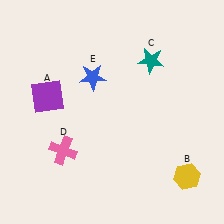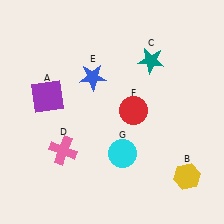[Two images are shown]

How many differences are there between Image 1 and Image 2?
There are 2 differences between the two images.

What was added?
A red circle (F), a cyan circle (G) were added in Image 2.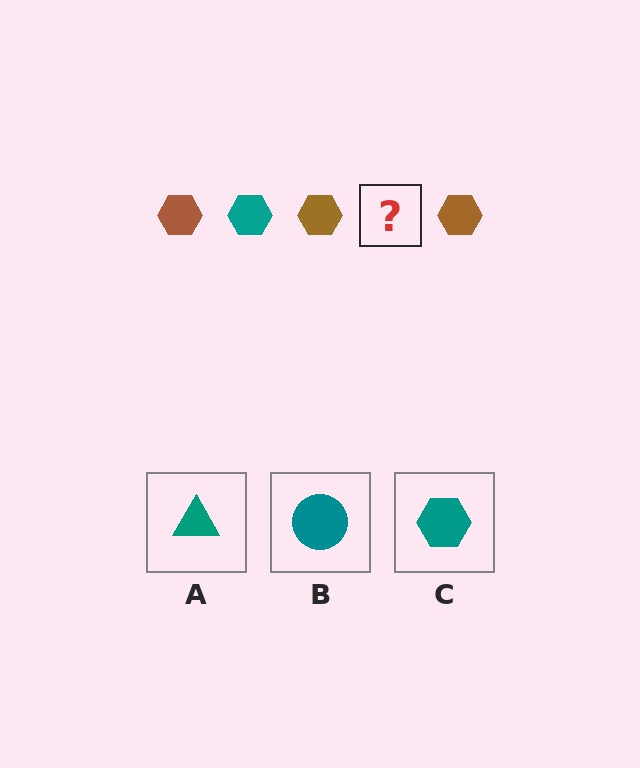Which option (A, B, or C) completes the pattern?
C.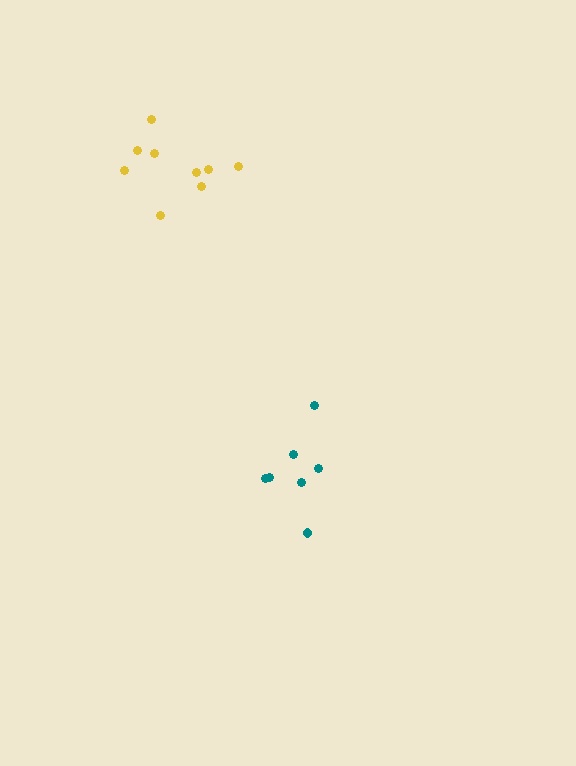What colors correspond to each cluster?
The clusters are colored: teal, yellow.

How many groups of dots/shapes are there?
There are 2 groups.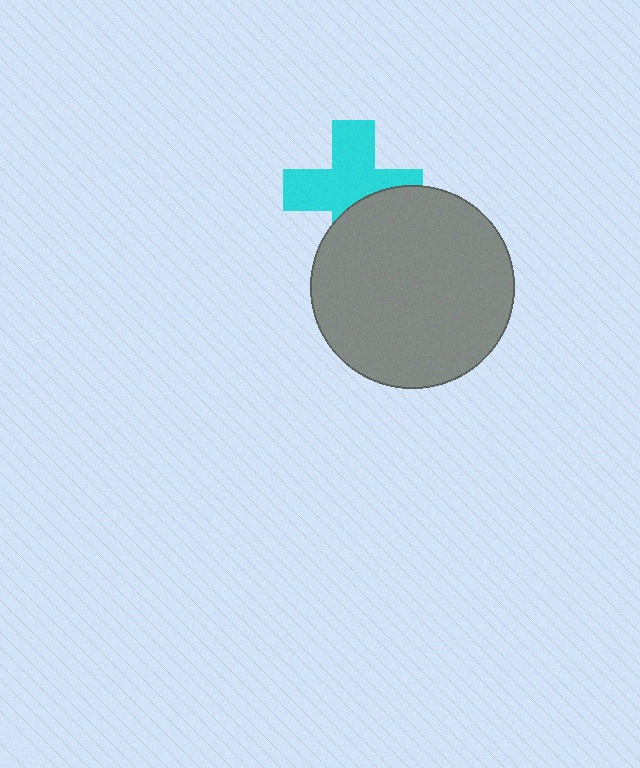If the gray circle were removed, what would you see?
You would see the complete cyan cross.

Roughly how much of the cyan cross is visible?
Most of it is visible (roughly 65%).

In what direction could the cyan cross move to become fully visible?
The cyan cross could move up. That would shift it out from behind the gray circle entirely.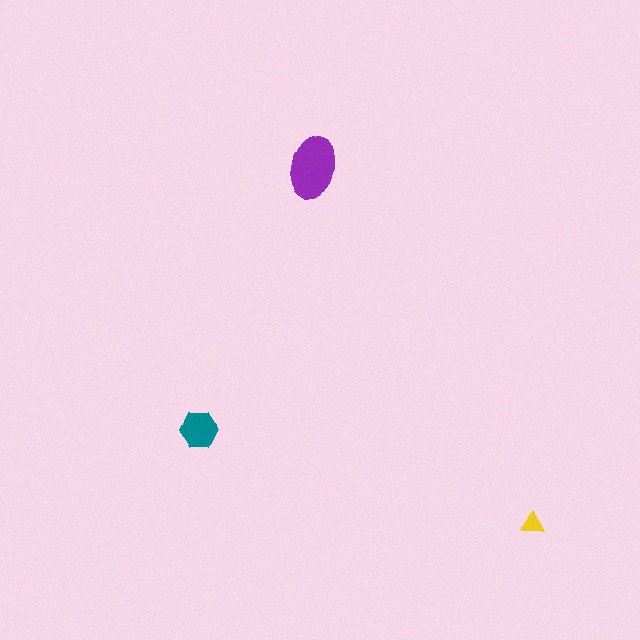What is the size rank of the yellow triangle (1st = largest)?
3rd.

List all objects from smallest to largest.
The yellow triangle, the teal hexagon, the purple ellipse.